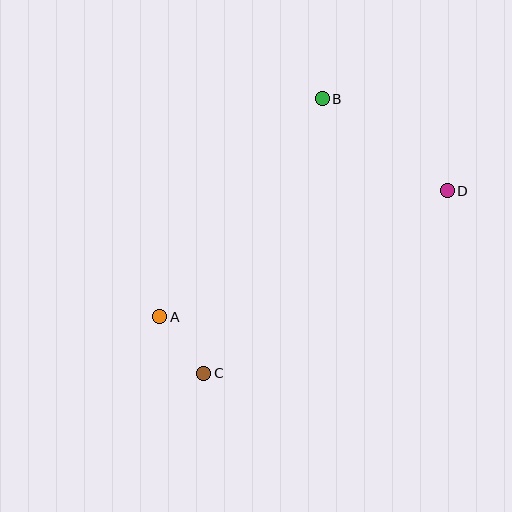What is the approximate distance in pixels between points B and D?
The distance between B and D is approximately 155 pixels.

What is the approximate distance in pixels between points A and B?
The distance between A and B is approximately 272 pixels.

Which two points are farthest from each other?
Points A and D are farthest from each other.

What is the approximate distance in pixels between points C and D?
The distance between C and D is approximately 304 pixels.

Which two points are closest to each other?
Points A and C are closest to each other.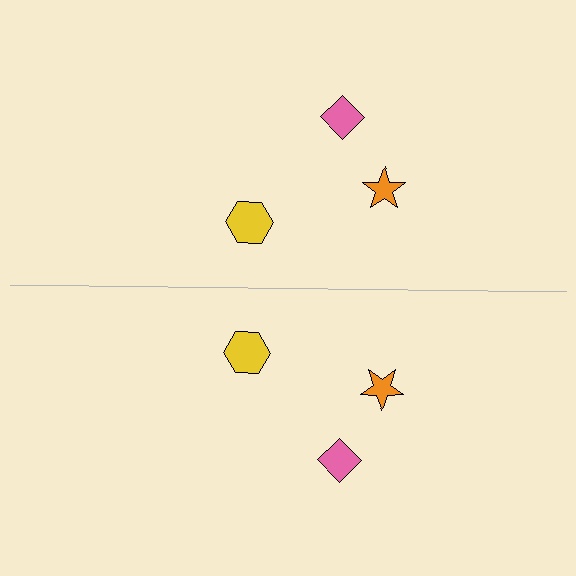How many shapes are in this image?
There are 6 shapes in this image.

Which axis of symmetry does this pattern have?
The pattern has a horizontal axis of symmetry running through the center of the image.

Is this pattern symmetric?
Yes, this pattern has bilateral (reflection) symmetry.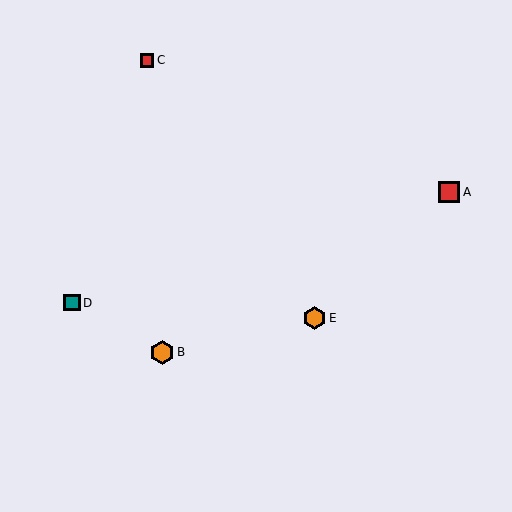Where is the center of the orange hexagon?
The center of the orange hexagon is at (162, 352).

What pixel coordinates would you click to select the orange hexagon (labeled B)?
Click at (162, 352) to select the orange hexagon B.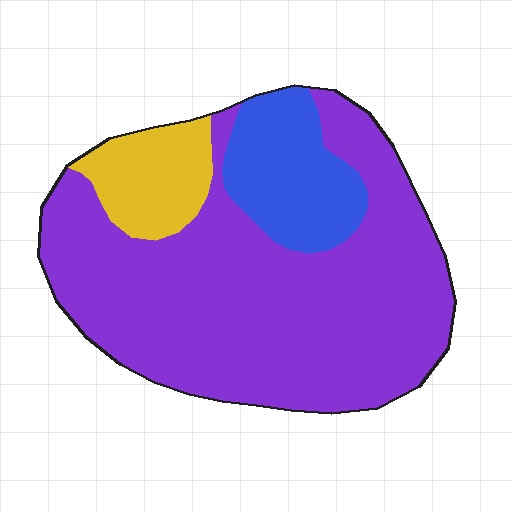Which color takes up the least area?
Yellow, at roughly 10%.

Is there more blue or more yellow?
Blue.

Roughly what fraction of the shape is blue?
Blue takes up less than a quarter of the shape.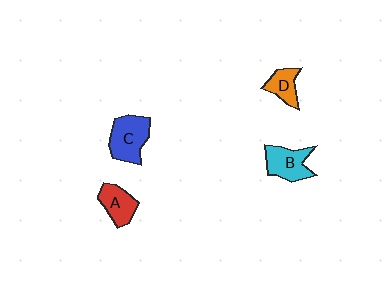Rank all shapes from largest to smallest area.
From largest to smallest: C (blue), B (cyan), A (red), D (orange).